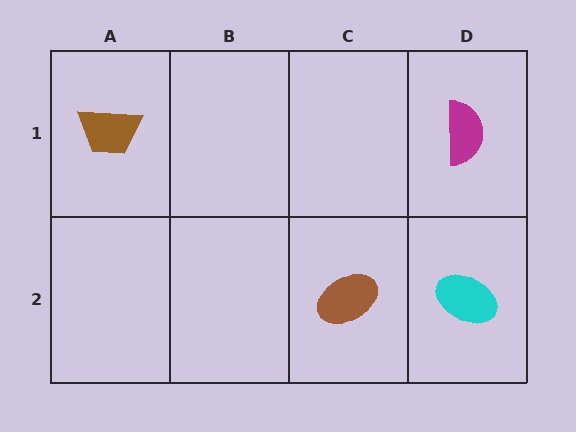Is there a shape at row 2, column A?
No, that cell is empty.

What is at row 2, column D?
A cyan ellipse.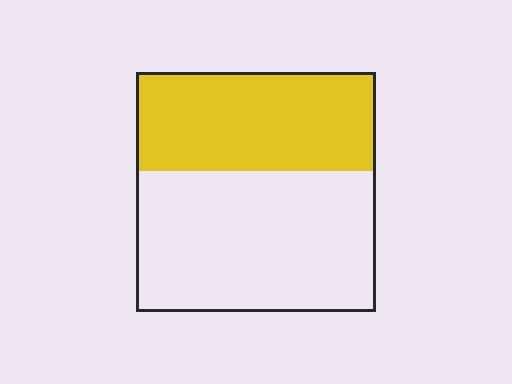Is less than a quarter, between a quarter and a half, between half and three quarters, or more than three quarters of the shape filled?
Between a quarter and a half.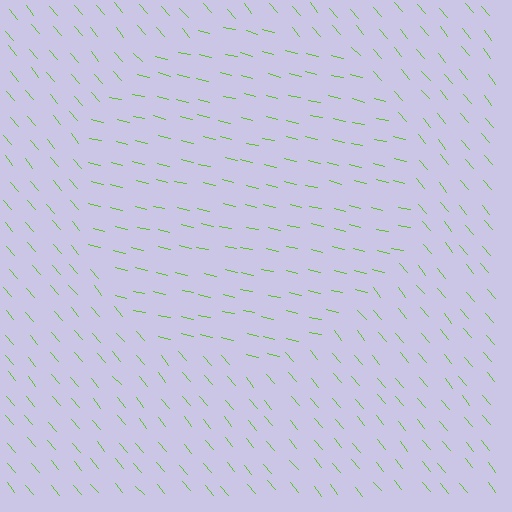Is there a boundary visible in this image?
Yes, there is a texture boundary formed by a change in line orientation.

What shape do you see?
I see a circle.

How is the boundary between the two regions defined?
The boundary is defined purely by a change in line orientation (approximately 36 degrees difference). All lines are the same color and thickness.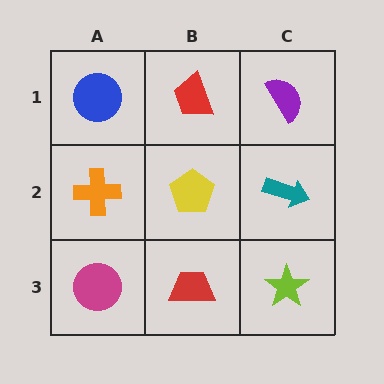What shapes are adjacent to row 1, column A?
An orange cross (row 2, column A), a red trapezoid (row 1, column B).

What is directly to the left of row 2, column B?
An orange cross.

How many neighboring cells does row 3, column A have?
2.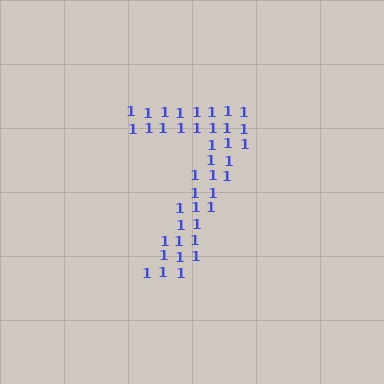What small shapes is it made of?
It is made of small digit 1's.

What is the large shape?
The large shape is the digit 7.